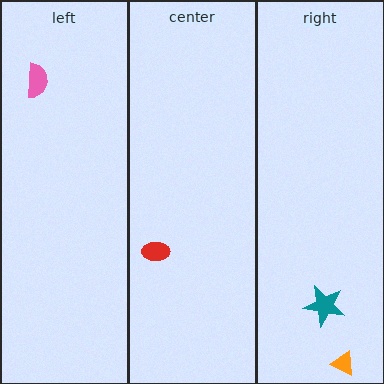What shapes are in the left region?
The pink semicircle.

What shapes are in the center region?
The red ellipse.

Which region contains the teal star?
The right region.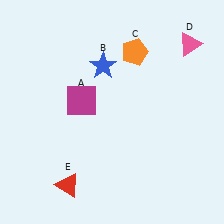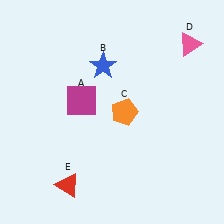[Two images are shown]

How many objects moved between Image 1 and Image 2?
1 object moved between the two images.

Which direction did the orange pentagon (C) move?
The orange pentagon (C) moved down.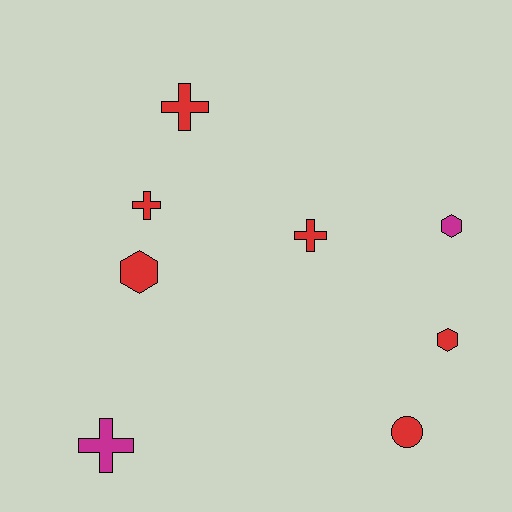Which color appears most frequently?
Red, with 6 objects.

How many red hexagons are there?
There are 2 red hexagons.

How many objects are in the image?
There are 8 objects.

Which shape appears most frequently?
Cross, with 4 objects.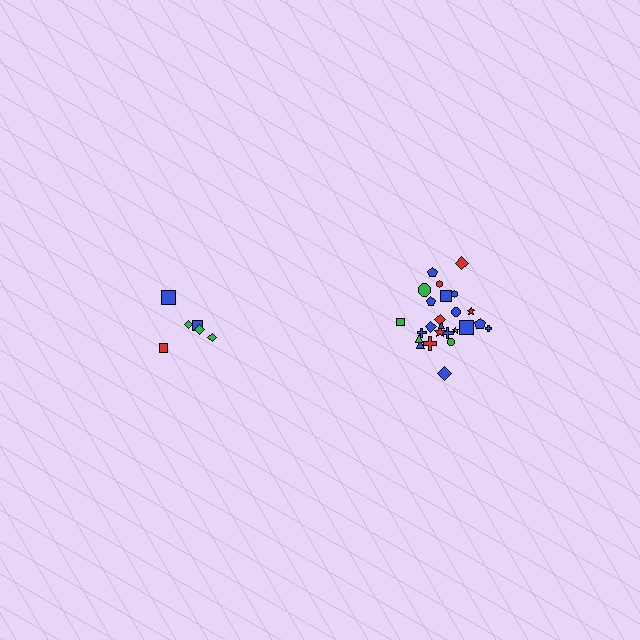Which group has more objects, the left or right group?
The right group.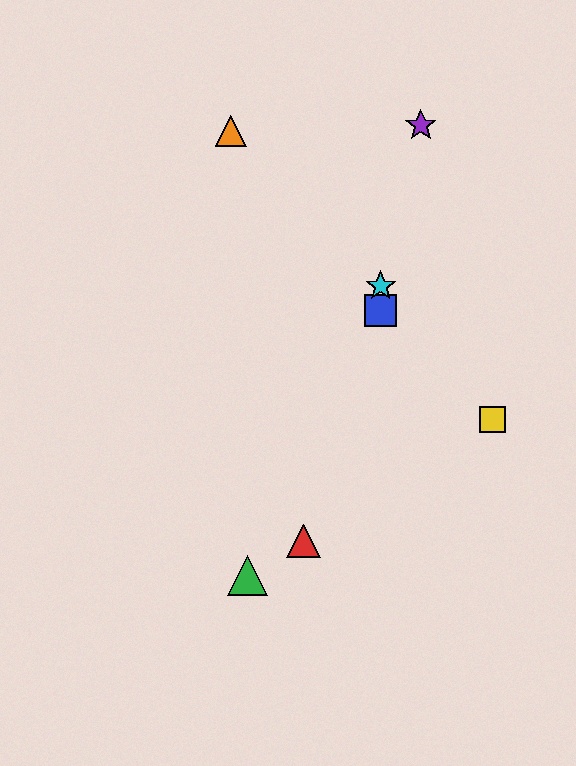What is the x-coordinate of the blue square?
The blue square is at x≈381.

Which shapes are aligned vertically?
The blue square, the cyan star are aligned vertically.